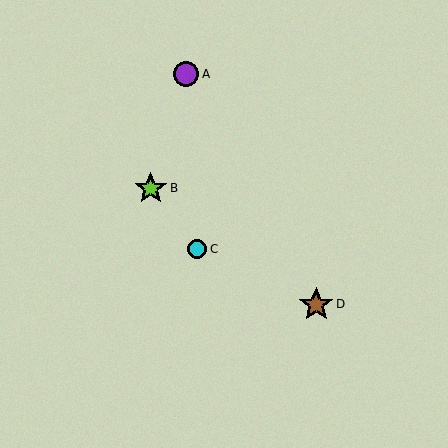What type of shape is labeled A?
Shape A is a purple circle.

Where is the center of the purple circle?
The center of the purple circle is at (186, 74).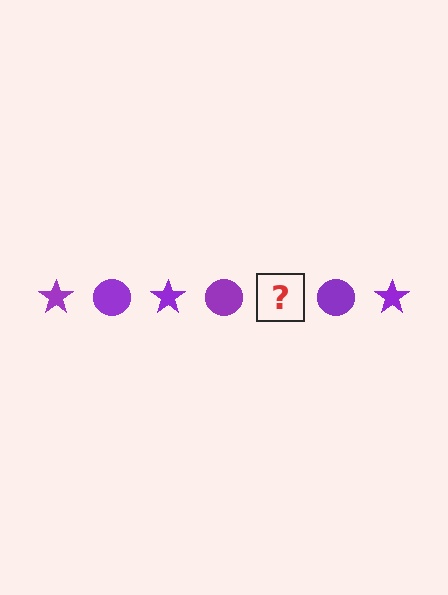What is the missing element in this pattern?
The missing element is a purple star.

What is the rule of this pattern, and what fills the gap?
The rule is that the pattern cycles through star, circle shapes in purple. The gap should be filled with a purple star.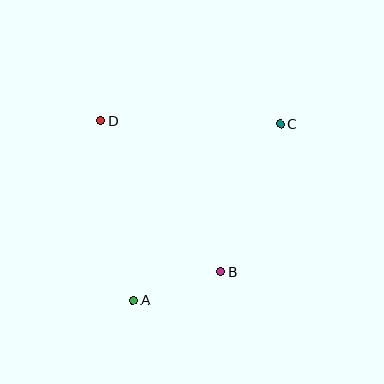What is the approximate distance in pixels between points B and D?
The distance between B and D is approximately 193 pixels.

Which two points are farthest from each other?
Points A and C are farthest from each other.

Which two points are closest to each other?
Points A and B are closest to each other.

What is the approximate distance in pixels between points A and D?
The distance between A and D is approximately 182 pixels.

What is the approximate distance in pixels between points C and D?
The distance between C and D is approximately 180 pixels.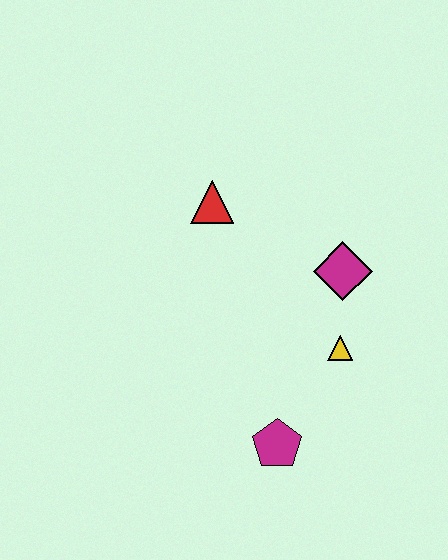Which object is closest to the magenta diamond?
The yellow triangle is closest to the magenta diamond.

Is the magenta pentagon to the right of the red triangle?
Yes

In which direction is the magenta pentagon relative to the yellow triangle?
The magenta pentagon is below the yellow triangle.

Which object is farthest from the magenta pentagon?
The red triangle is farthest from the magenta pentagon.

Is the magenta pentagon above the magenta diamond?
No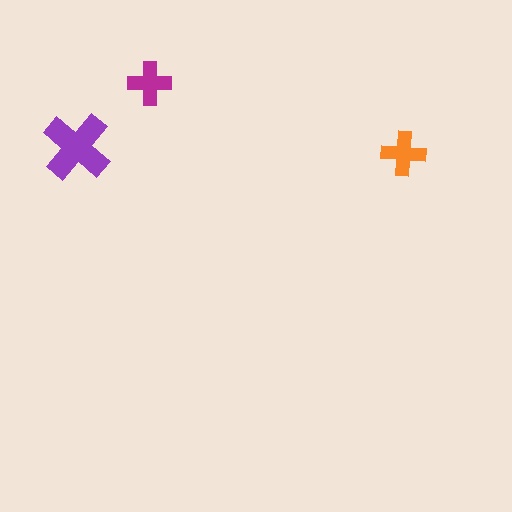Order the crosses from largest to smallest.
the purple one, the orange one, the magenta one.